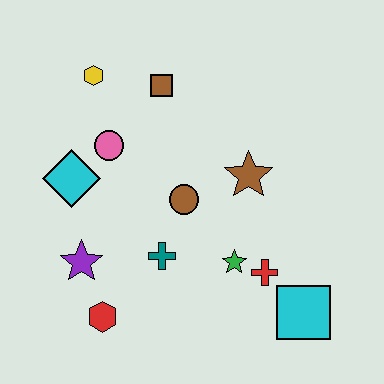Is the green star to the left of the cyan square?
Yes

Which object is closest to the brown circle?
The teal cross is closest to the brown circle.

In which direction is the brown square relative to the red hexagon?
The brown square is above the red hexagon.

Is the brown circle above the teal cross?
Yes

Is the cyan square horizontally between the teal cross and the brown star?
No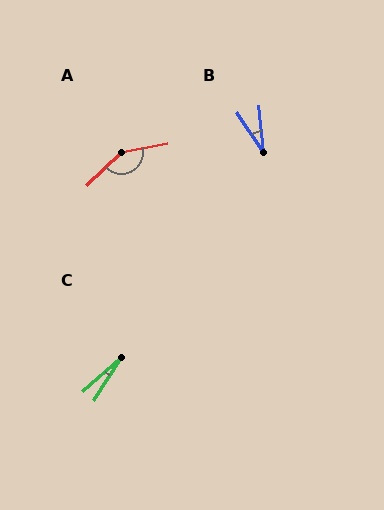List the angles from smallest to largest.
C (16°), B (28°), A (147°).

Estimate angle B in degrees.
Approximately 28 degrees.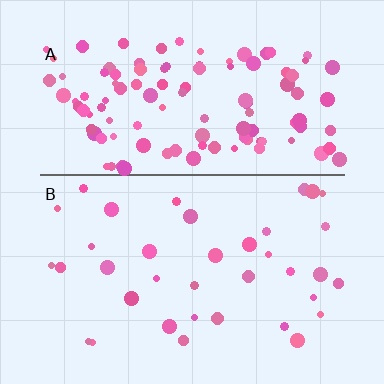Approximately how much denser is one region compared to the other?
Approximately 3.0× — region A over region B.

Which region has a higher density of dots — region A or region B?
A (the top).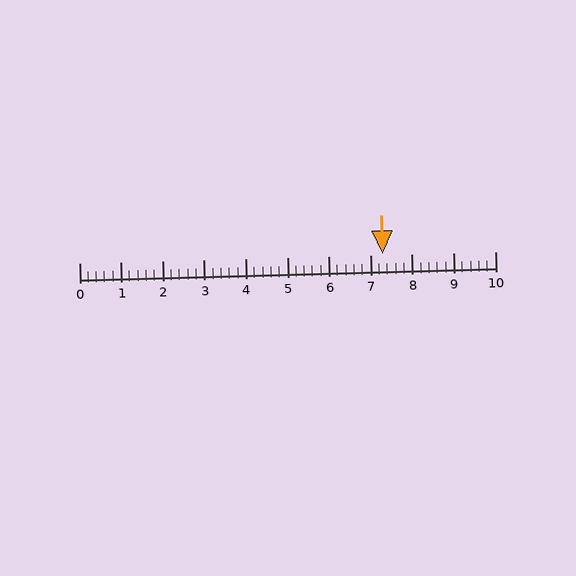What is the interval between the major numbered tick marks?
The major tick marks are spaced 1 units apart.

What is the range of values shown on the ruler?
The ruler shows values from 0 to 10.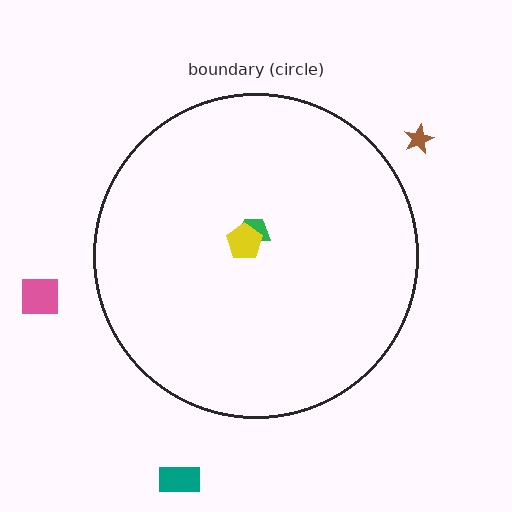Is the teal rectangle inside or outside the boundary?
Outside.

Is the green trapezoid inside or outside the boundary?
Inside.